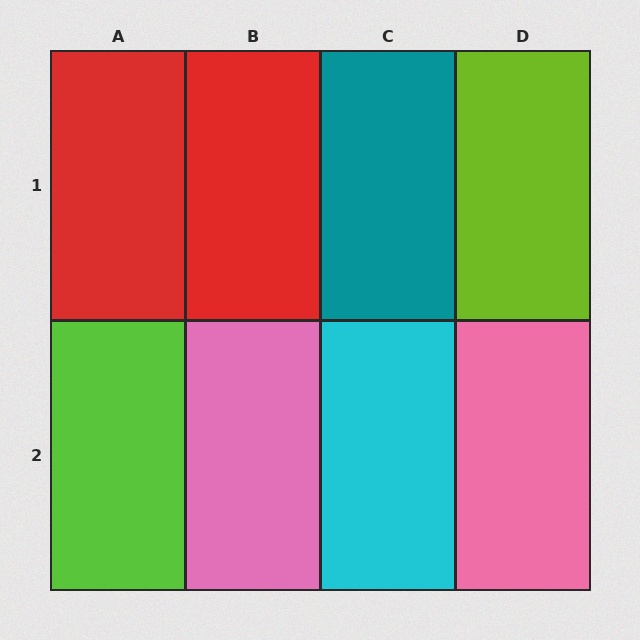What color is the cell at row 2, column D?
Pink.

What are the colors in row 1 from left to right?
Red, red, teal, lime.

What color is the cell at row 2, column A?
Lime.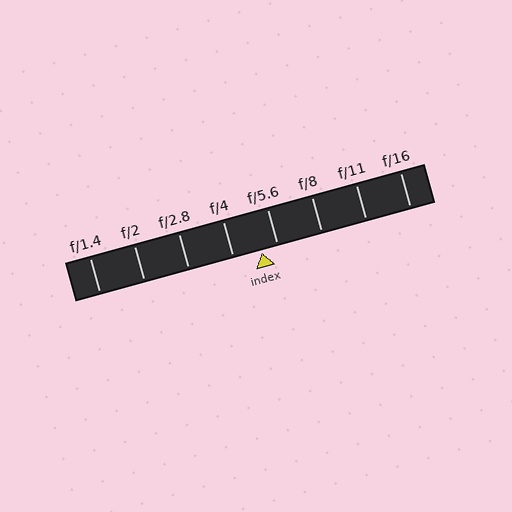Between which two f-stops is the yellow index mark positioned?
The index mark is between f/4 and f/5.6.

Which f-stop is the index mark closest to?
The index mark is closest to f/5.6.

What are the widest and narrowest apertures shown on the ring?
The widest aperture shown is f/1.4 and the narrowest is f/16.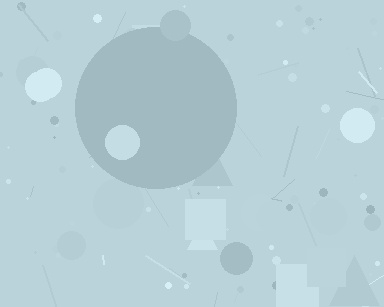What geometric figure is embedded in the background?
A circle is embedded in the background.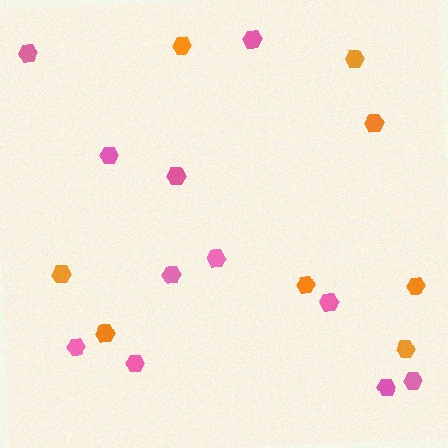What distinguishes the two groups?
There are 2 groups: one group of pink hexagons (11) and one group of orange hexagons (8).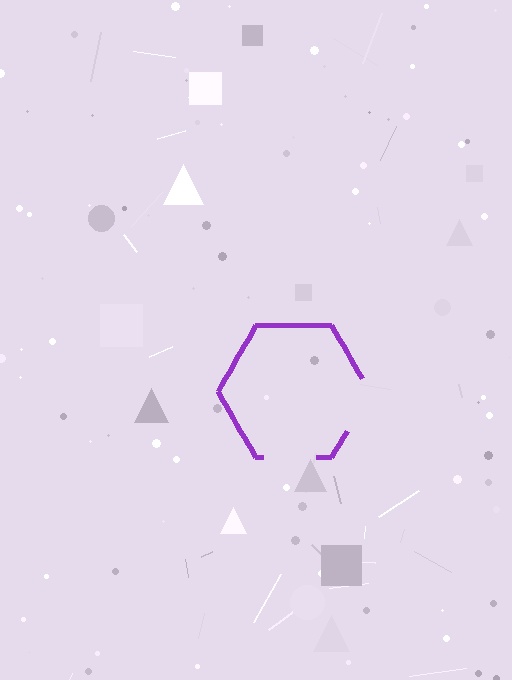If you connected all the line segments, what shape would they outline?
They would outline a hexagon.